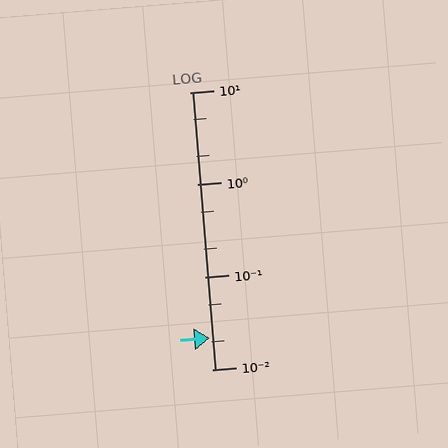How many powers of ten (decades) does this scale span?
The scale spans 3 decades, from 0.01 to 10.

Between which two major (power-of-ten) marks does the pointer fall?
The pointer is between 0.01 and 0.1.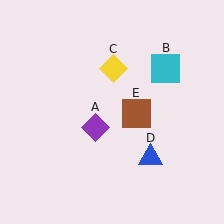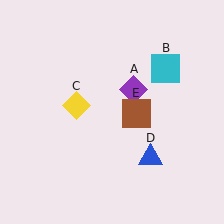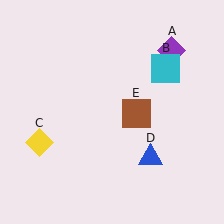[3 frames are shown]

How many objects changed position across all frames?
2 objects changed position: purple diamond (object A), yellow diamond (object C).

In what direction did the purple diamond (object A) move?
The purple diamond (object A) moved up and to the right.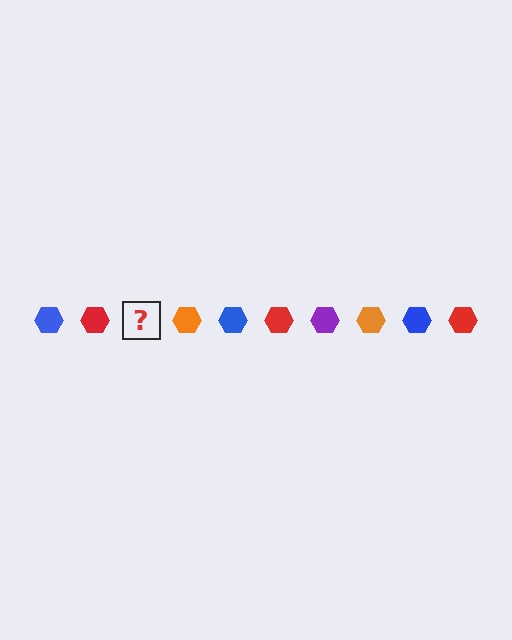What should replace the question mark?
The question mark should be replaced with a purple hexagon.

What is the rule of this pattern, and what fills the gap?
The rule is that the pattern cycles through blue, red, purple, orange hexagons. The gap should be filled with a purple hexagon.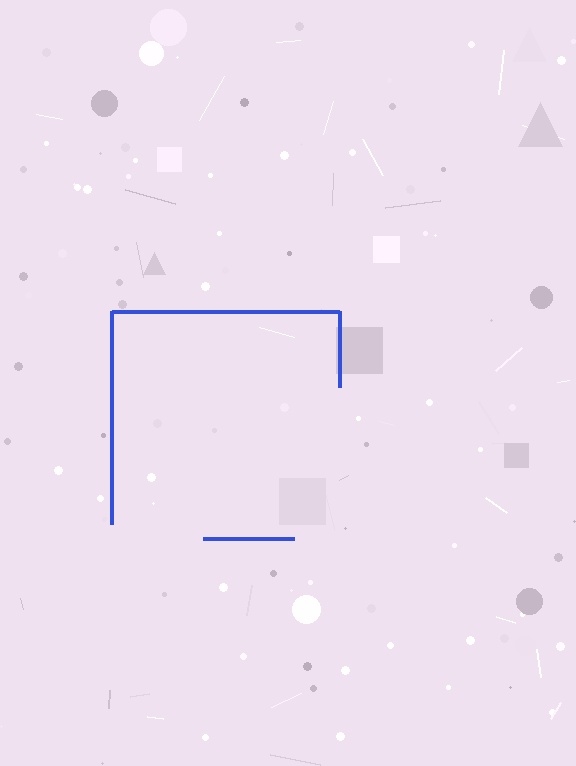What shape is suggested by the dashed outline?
The dashed outline suggests a square.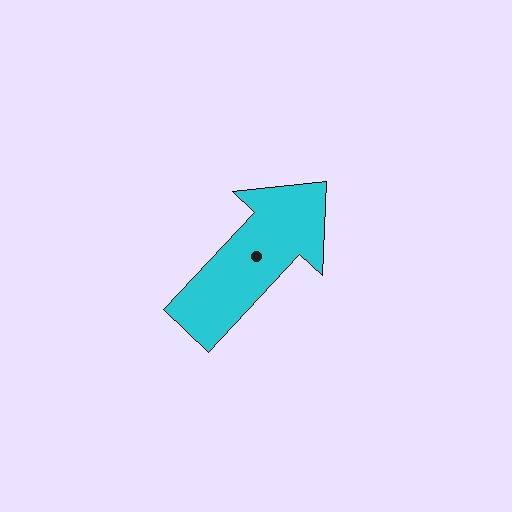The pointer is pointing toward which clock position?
Roughly 1 o'clock.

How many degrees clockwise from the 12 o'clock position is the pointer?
Approximately 43 degrees.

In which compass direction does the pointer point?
Northeast.